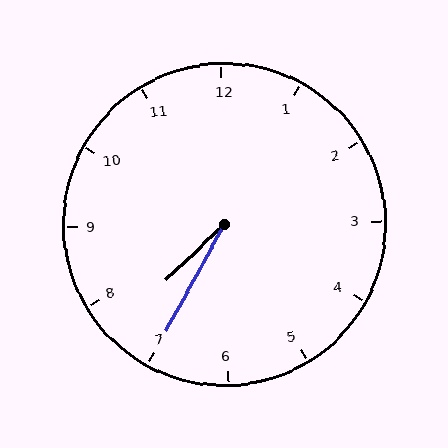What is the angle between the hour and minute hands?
Approximately 18 degrees.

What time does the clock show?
7:35.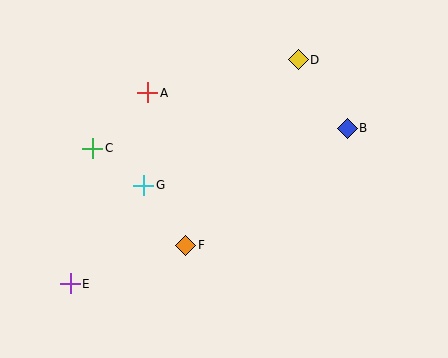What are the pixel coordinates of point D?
Point D is at (298, 60).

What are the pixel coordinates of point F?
Point F is at (186, 245).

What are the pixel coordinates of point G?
Point G is at (144, 185).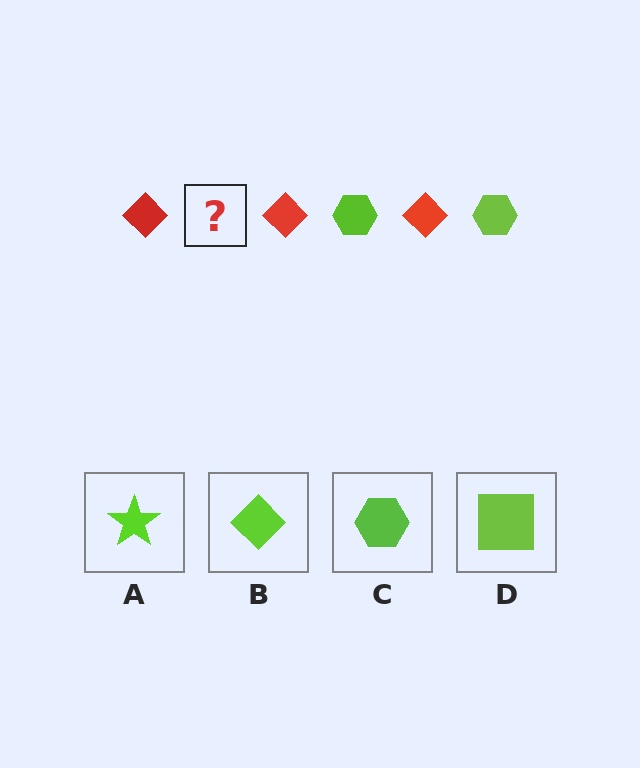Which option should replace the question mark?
Option C.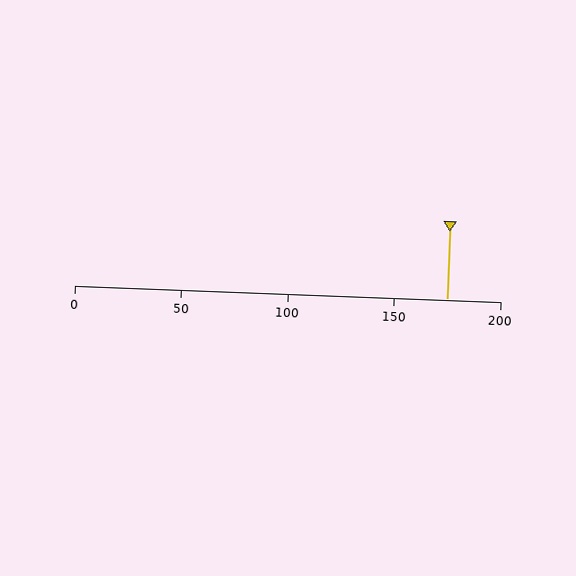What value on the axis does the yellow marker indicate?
The marker indicates approximately 175.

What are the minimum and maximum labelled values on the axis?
The axis runs from 0 to 200.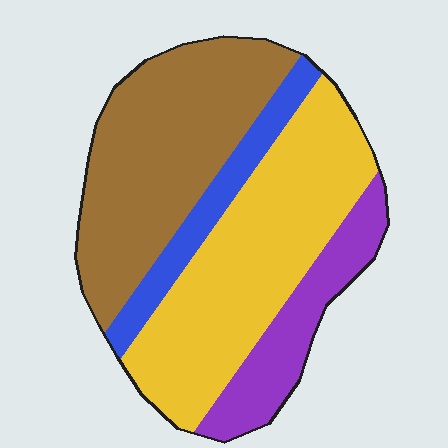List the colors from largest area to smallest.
From largest to smallest: yellow, brown, purple, blue.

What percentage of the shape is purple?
Purple takes up about one sixth (1/6) of the shape.